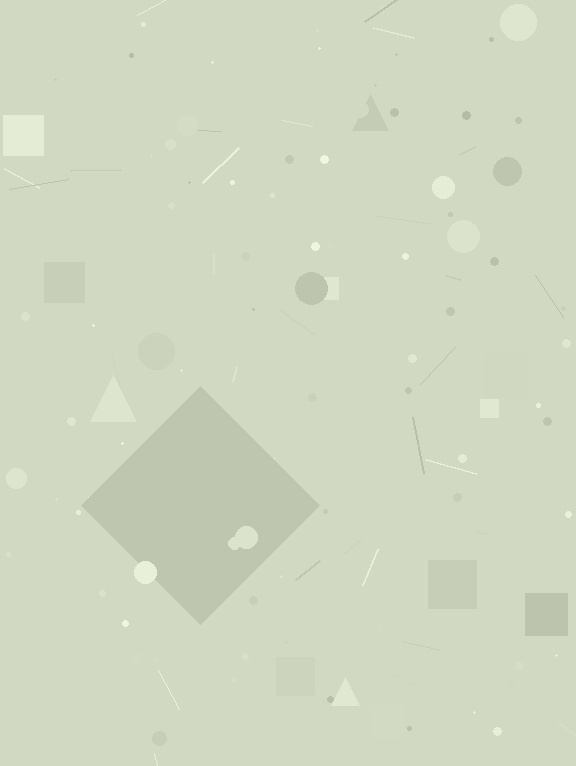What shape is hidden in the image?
A diamond is hidden in the image.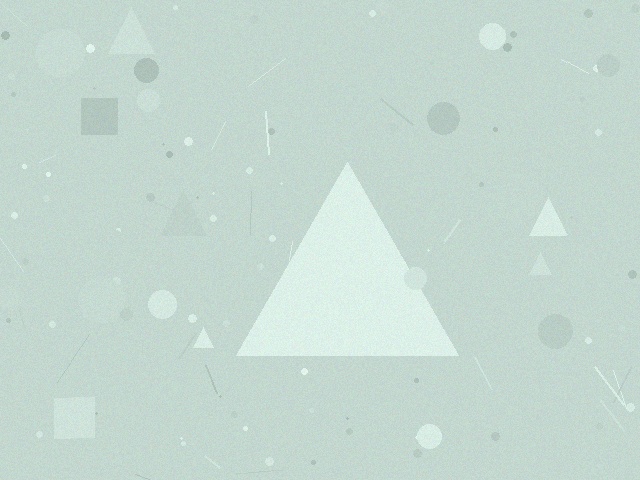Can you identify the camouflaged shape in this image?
The camouflaged shape is a triangle.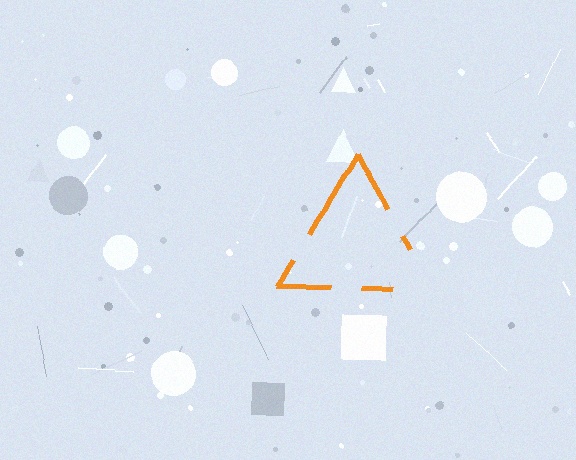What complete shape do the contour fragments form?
The contour fragments form a triangle.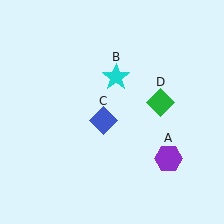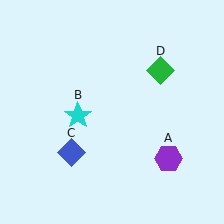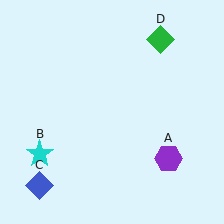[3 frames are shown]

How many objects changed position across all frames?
3 objects changed position: cyan star (object B), blue diamond (object C), green diamond (object D).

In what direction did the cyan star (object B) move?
The cyan star (object B) moved down and to the left.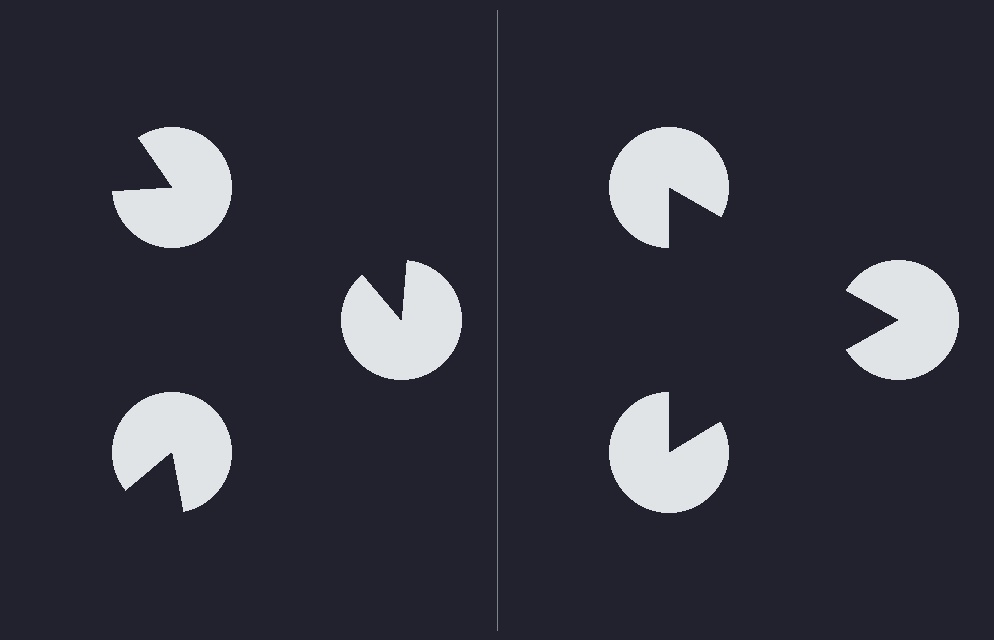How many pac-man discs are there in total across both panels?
6 — 3 on each side.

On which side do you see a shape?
An illusory triangle appears on the right side. On the left side the wedge cuts are rotated, so no coherent shape forms.